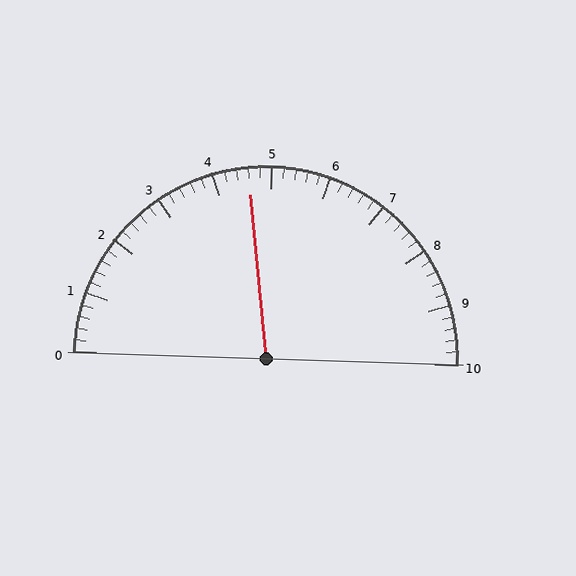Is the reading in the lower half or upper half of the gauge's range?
The reading is in the lower half of the range (0 to 10).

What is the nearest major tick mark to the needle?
The nearest major tick mark is 5.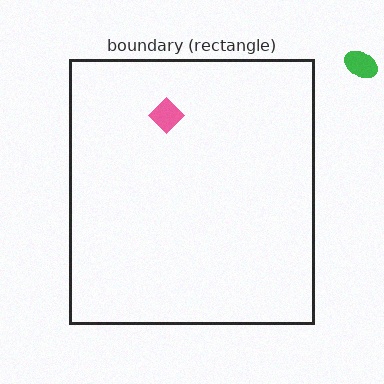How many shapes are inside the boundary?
1 inside, 1 outside.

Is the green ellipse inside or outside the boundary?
Outside.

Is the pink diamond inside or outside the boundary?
Inside.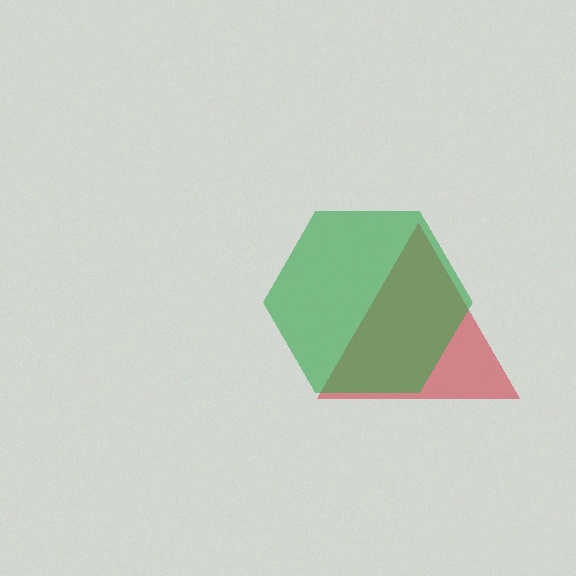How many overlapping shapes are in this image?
There are 2 overlapping shapes in the image.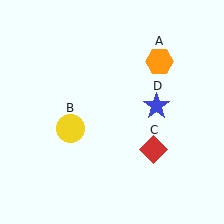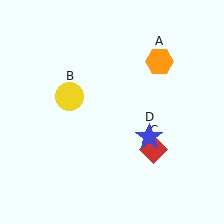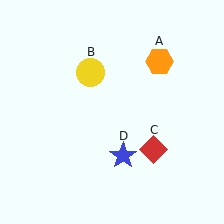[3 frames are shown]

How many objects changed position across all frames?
2 objects changed position: yellow circle (object B), blue star (object D).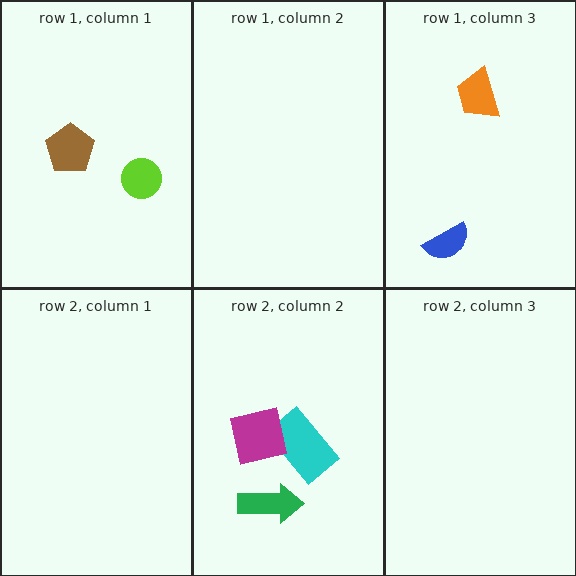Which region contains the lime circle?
The row 1, column 1 region.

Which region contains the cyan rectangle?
The row 2, column 2 region.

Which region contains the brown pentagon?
The row 1, column 1 region.